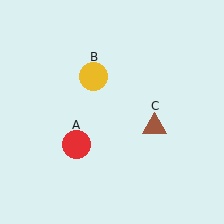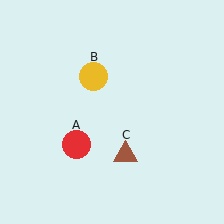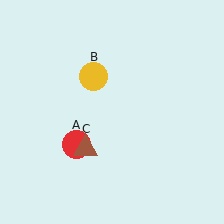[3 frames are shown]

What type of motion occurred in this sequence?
The brown triangle (object C) rotated clockwise around the center of the scene.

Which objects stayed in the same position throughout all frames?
Red circle (object A) and yellow circle (object B) remained stationary.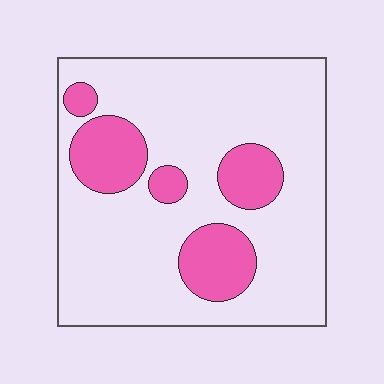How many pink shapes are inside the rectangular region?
5.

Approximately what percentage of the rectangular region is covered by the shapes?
Approximately 20%.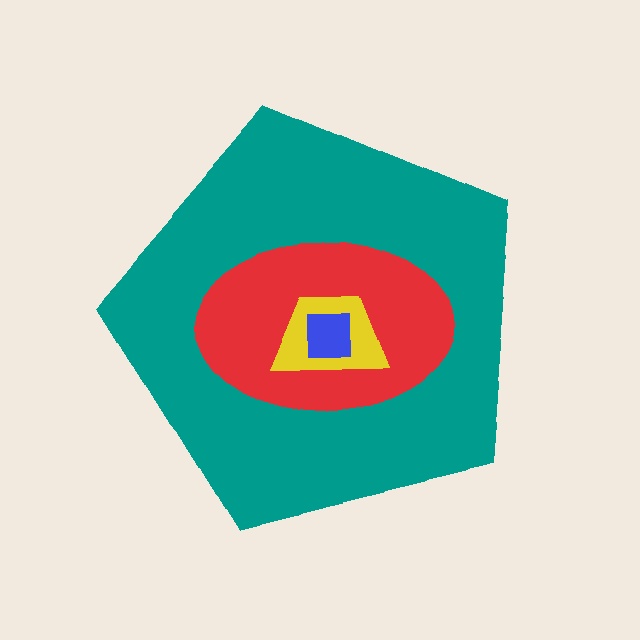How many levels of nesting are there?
4.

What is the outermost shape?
The teal pentagon.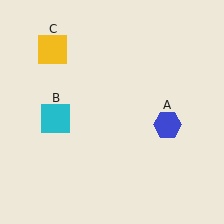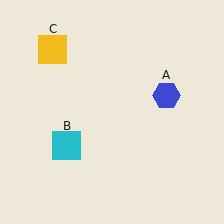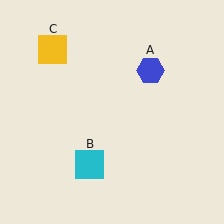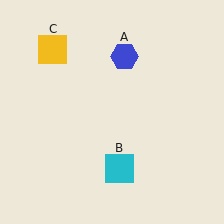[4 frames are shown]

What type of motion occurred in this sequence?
The blue hexagon (object A), cyan square (object B) rotated counterclockwise around the center of the scene.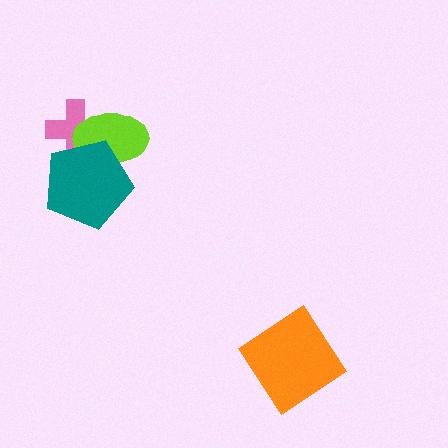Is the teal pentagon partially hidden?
No, no other shape covers it.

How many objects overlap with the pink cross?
2 objects overlap with the pink cross.